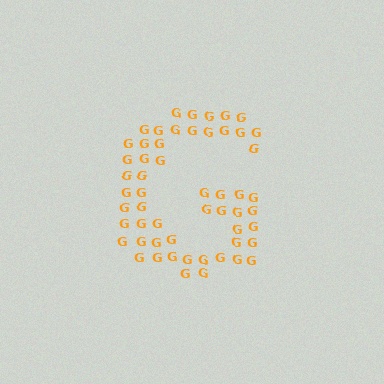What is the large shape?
The large shape is the letter G.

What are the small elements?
The small elements are letter G's.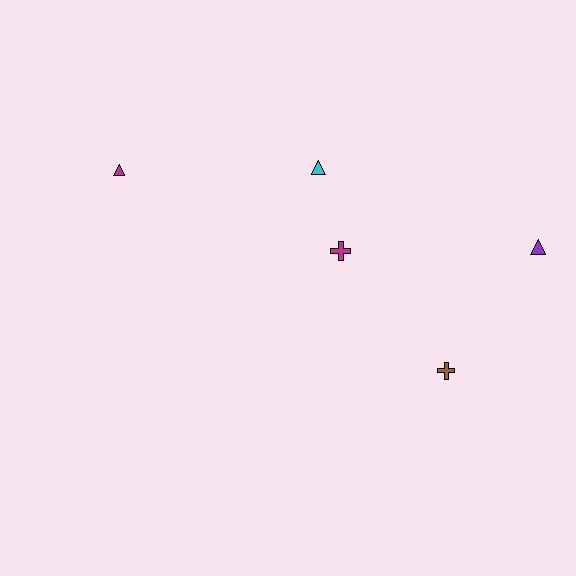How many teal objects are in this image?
There are no teal objects.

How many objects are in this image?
There are 5 objects.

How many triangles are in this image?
There are 3 triangles.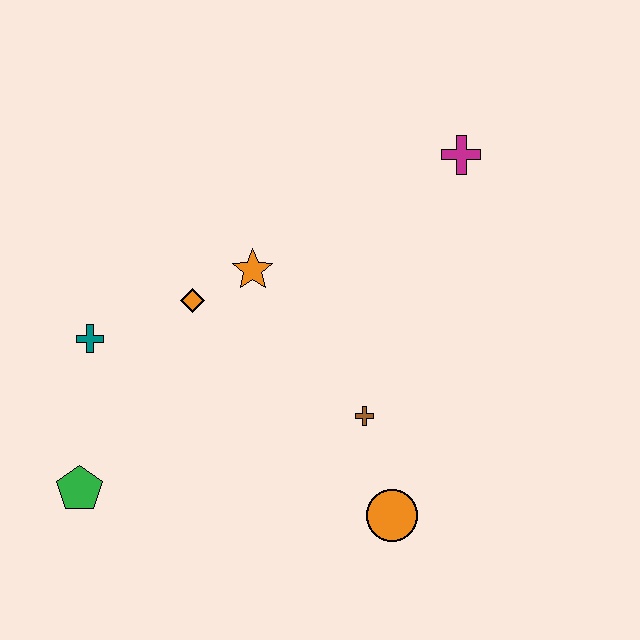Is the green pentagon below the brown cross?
Yes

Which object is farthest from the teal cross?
The magenta cross is farthest from the teal cross.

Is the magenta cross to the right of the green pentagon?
Yes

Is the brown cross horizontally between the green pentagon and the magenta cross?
Yes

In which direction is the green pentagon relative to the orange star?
The green pentagon is below the orange star.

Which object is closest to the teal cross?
The orange diamond is closest to the teal cross.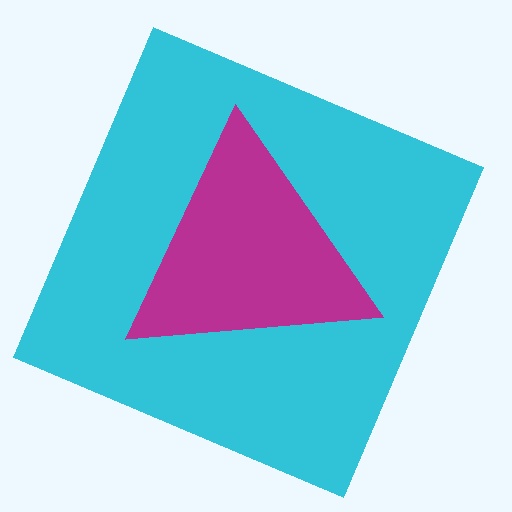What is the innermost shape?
The magenta triangle.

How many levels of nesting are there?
2.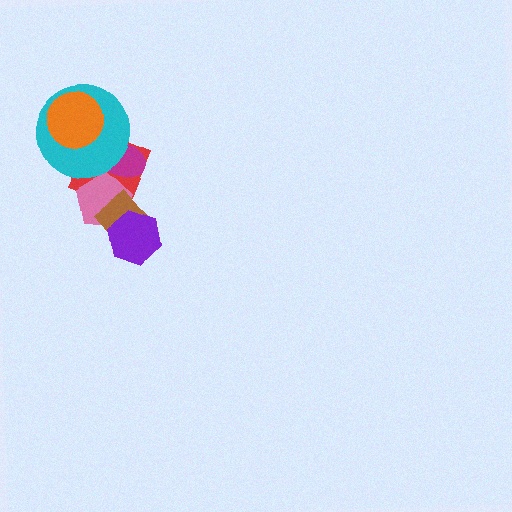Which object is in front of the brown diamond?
The purple hexagon is in front of the brown diamond.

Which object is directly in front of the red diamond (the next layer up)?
The magenta ellipse is directly in front of the red diamond.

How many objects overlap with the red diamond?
5 objects overlap with the red diamond.